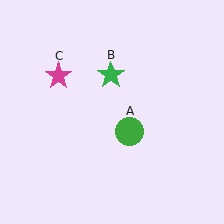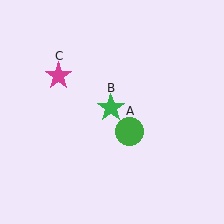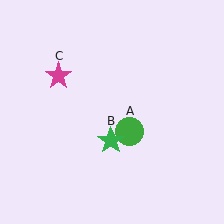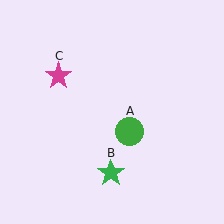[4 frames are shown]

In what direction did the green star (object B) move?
The green star (object B) moved down.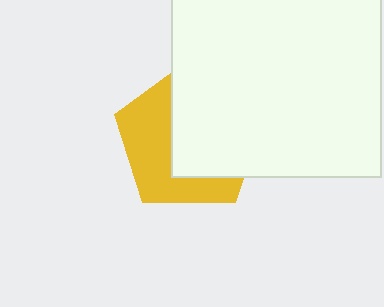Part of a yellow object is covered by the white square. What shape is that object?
It is a pentagon.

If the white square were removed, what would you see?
You would see the complete yellow pentagon.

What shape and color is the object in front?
The object in front is a white square.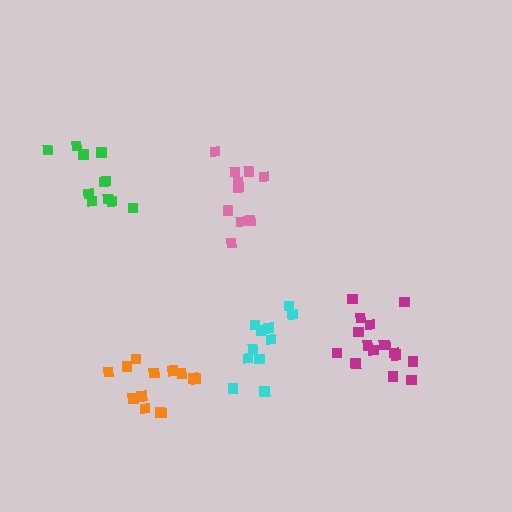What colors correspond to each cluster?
The clusters are colored: pink, magenta, green, cyan, orange.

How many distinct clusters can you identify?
There are 5 distinct clusters.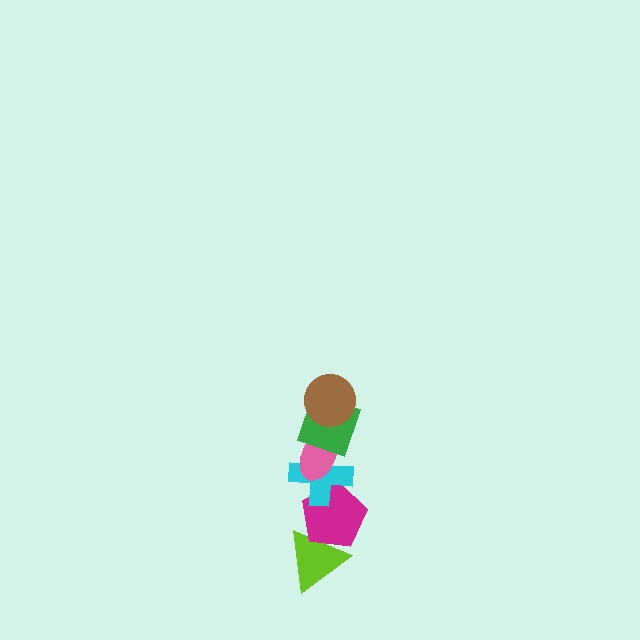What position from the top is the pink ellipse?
The pink ellipse is 3rd from the top.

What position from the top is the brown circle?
The brown circle is 1st from the top.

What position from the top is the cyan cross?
The cyan cross is 4th from the top.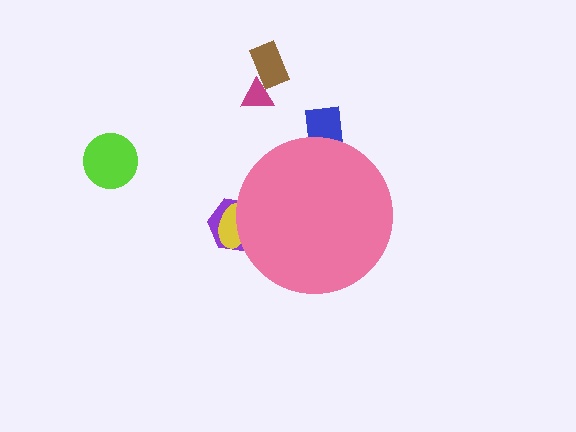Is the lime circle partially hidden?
No, the lime circle is fully visible.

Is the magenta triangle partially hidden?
No, the magenta triangle is fully visible.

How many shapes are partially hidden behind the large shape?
3 shapes are partially hidden.